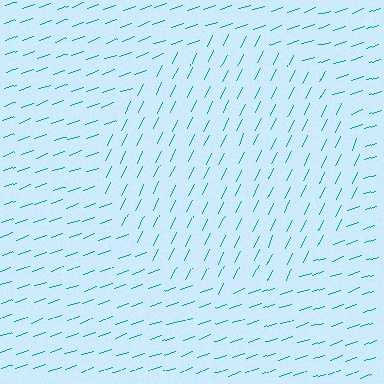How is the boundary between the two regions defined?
The boundary is defined purely by a change in line orientation (approximately 45 degrees difference). All lines are the same color and thickness.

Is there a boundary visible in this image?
Yes, there is a texture boundary formed by a change in line orientation.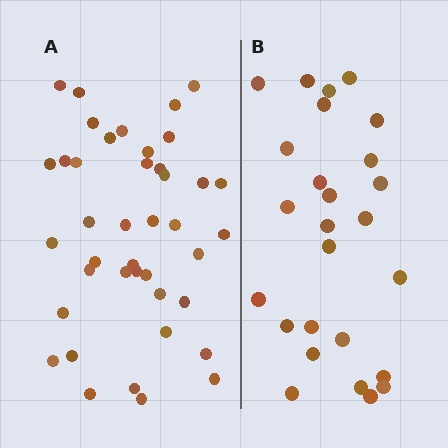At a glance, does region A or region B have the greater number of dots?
Region A (the left region) has more dots.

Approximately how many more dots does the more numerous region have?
Region A has approximately 15 more dots than region B.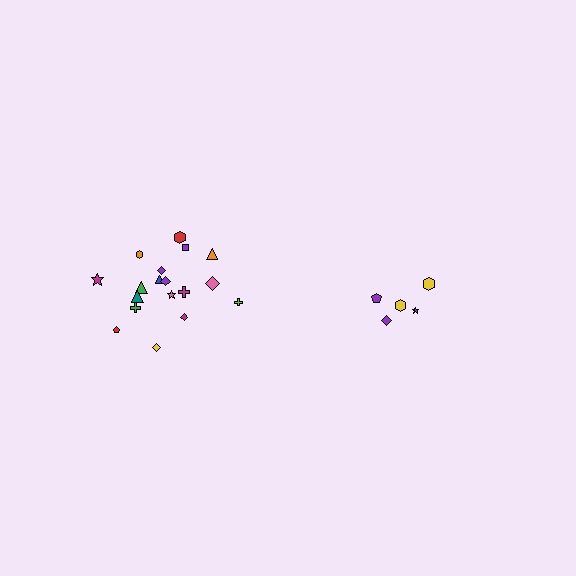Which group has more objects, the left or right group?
The left group.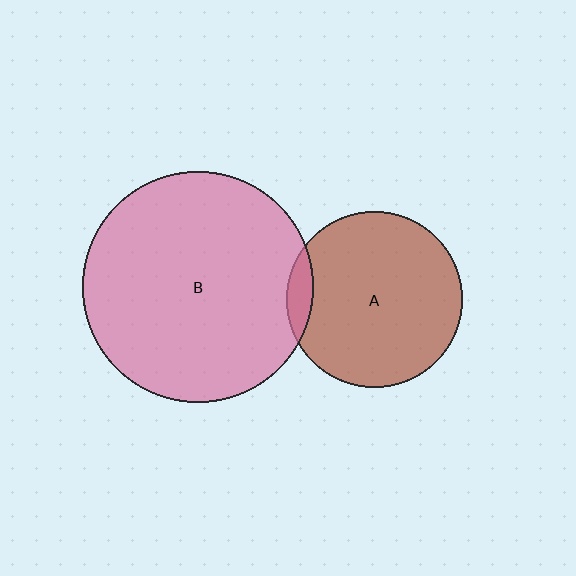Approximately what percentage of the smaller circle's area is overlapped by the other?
Approximately 5%.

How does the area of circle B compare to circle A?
Approximately 1.7 times.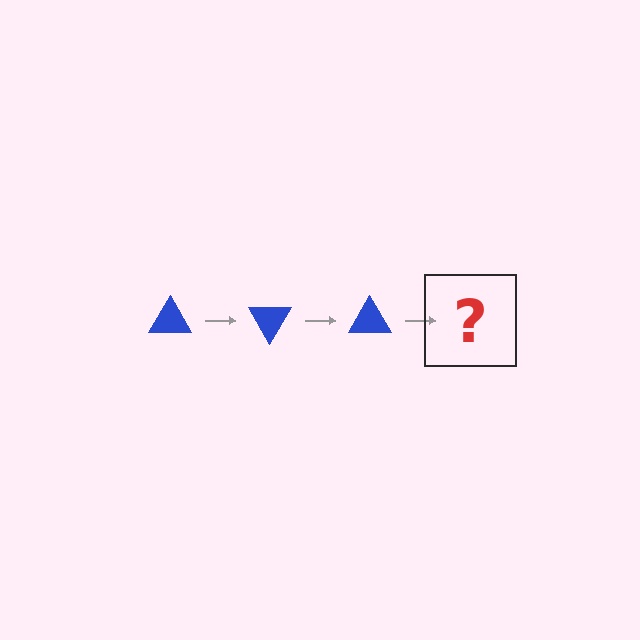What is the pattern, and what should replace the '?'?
The pattern is that the triangle rotates 60 degrees each step. The '?' should be a blue triangle rotated 180 degrees.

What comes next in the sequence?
The next element should be a blue triangle rotated 180 degrees.